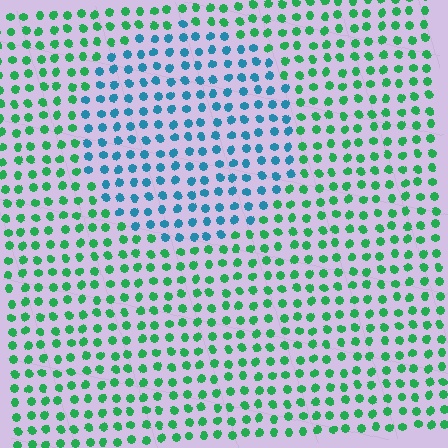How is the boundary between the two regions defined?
The boundary is defined purely by a slight shift in hue (about 56 degrees). Spacing, size, and orientation are identical on both sides.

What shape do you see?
I see a circle.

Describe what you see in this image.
The image is filled with small green elements in a uniform arrangement. A circle-shaped region is visible where the elements are tinted to a slightly different hue, forming a subtle color boundary.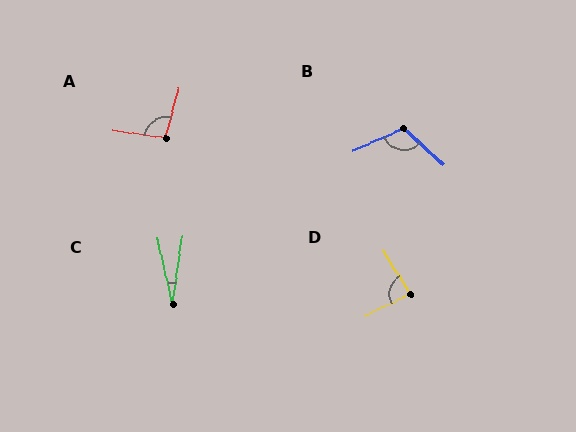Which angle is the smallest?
C, at approximately 21 degrees.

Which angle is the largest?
B, at approximately 113 degrees.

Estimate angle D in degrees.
Approximately 84 degrees.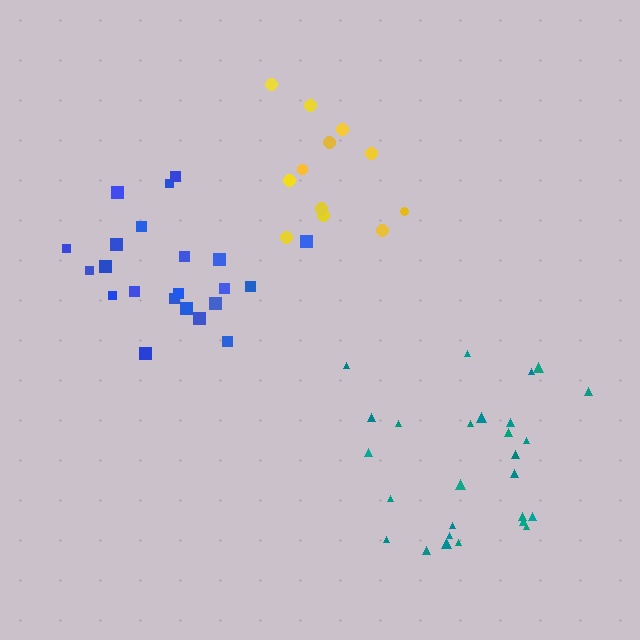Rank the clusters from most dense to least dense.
teal, yellow, blue.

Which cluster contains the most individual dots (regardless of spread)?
Teal (27).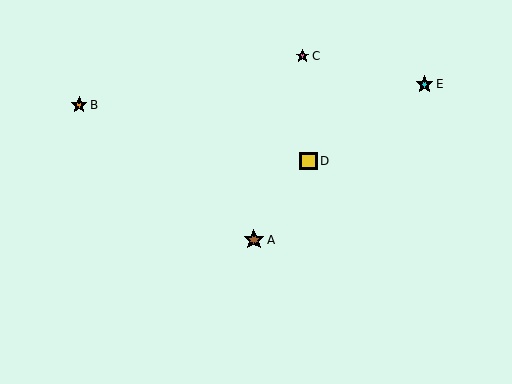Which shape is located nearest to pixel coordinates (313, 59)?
The pink star (labeled C) at (302, 56) is nearest to that location.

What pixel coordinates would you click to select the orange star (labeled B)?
Click at (79, 105) to select the orange star B.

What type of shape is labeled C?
Shape C is a pink star.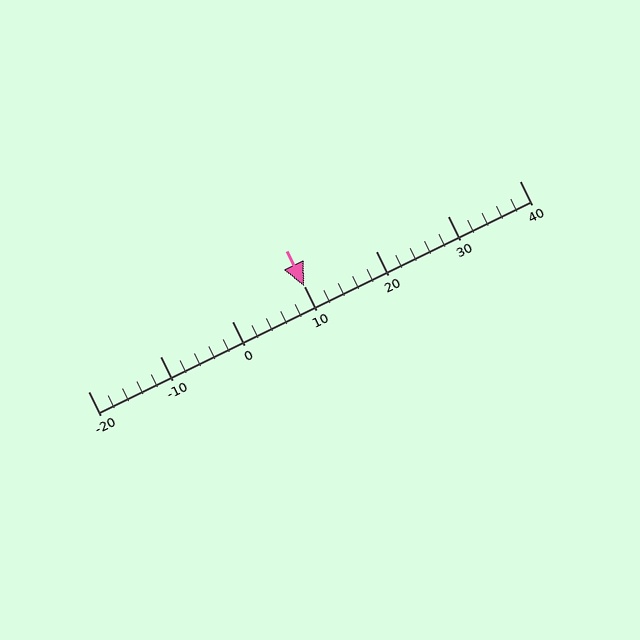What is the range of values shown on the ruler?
The ruler shows values from -20 to 40.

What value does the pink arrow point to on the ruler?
The pink arrow points to approximately 10.